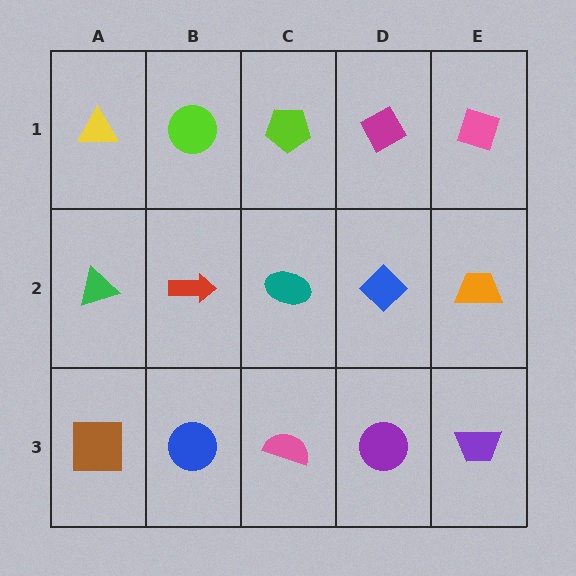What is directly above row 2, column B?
A lime circle.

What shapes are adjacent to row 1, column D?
A blue diamond (row 2, column D), a lime pentagon (row 1, column C), a pink diamond (row 1, column E).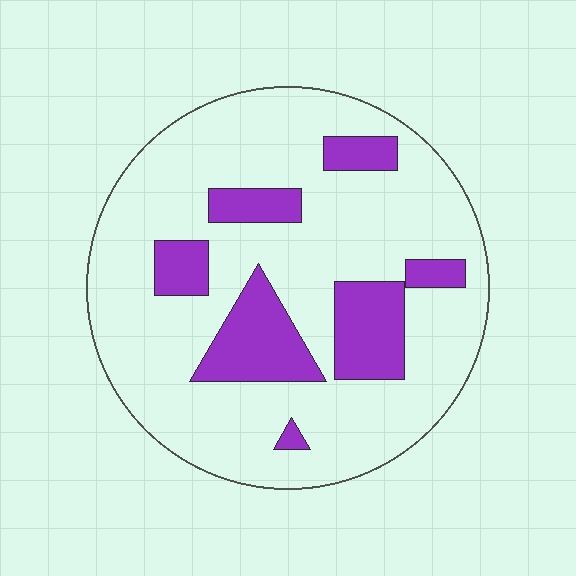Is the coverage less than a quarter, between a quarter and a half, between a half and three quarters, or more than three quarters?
Less than a quarter.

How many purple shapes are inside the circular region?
7.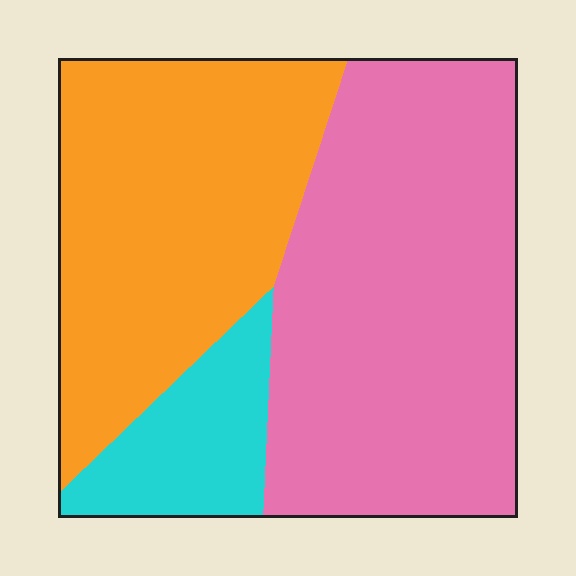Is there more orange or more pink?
Pink.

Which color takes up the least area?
Cyan, at roughly 10%.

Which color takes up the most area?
Pink, at roughly 50%.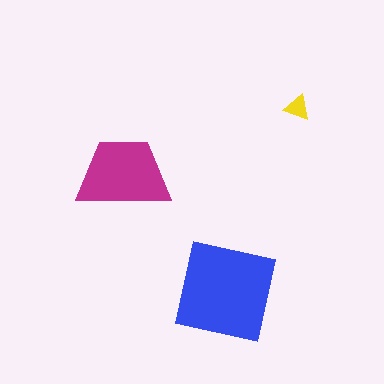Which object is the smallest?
The yellow triangle.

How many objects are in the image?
There are 3 objects in the image.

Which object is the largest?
The blue square.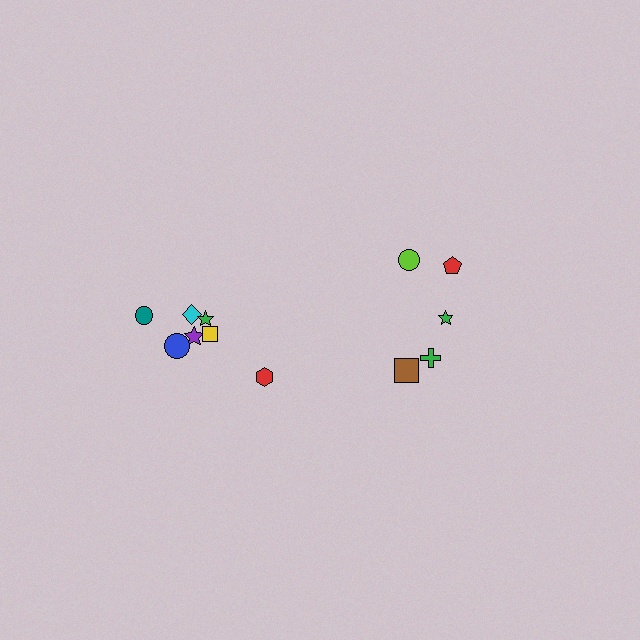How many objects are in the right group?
There are 5 objects.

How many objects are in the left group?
There are 7 objects.